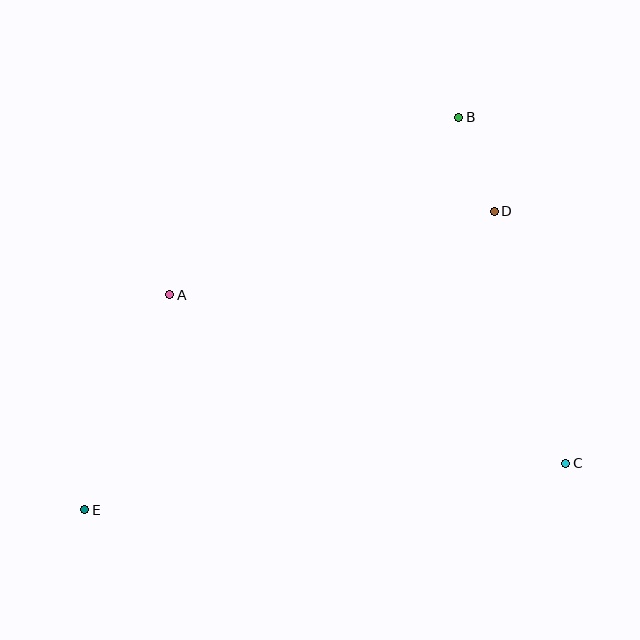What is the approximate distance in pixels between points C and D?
The distance between C and D is approximately 262 pixels.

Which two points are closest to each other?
Points B and D are closest to each other.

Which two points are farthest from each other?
Points B and E are farthest from each other.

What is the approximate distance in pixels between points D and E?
The distance between D and E is approximately 507 pixels.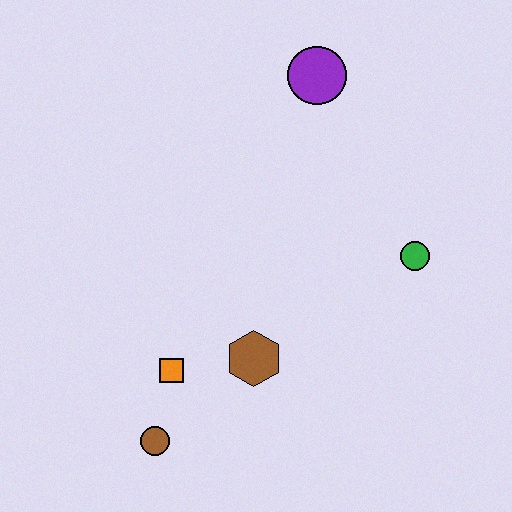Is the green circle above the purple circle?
No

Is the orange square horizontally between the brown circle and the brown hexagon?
Yes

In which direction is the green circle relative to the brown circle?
The green circle is to the right of the brown circle.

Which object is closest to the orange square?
The brown circle is closest to the orange square.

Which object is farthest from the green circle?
The brown circle is farthest from the green circle.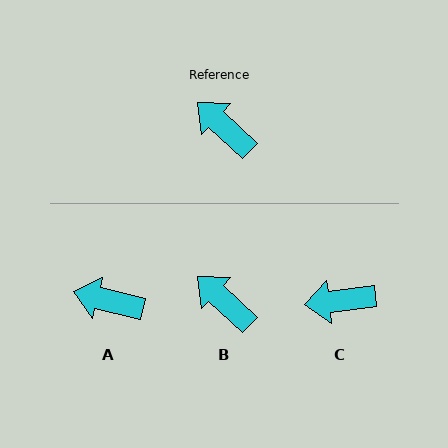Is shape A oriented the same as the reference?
No, it is off by about 29 degrees.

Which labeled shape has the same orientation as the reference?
B.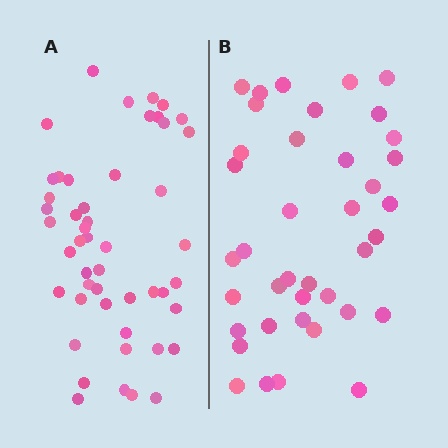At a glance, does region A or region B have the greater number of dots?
Region A (the left region) has more dots.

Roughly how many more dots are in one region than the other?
Region A has roughly 10 or so more dots than region B.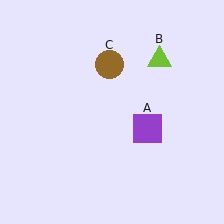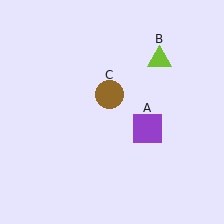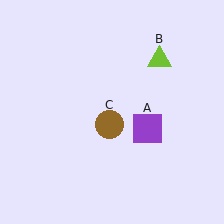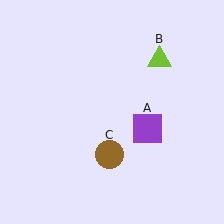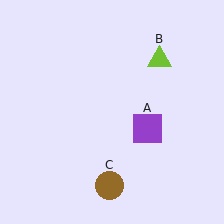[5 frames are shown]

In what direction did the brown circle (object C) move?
The brown circle (object C) moved down.